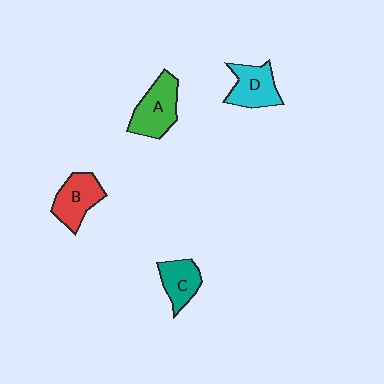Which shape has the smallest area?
Shape C (teal).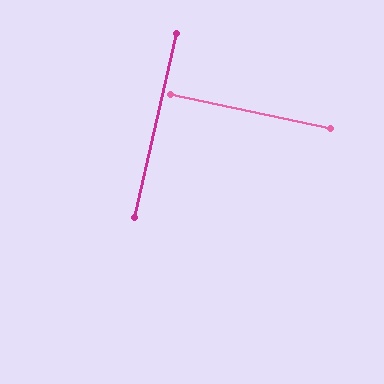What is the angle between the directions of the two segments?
Approximately 89 degrees.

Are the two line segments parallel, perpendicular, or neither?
Perpendicular — they meet at approximately 89°.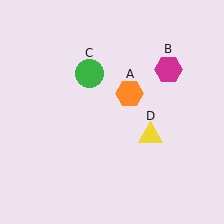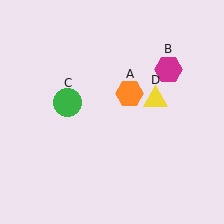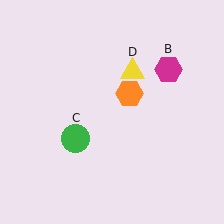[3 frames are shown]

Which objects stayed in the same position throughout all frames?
Orange hexagon (object A) and magenta hexagon (object B) remained stationary.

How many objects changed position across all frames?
2 objects changed position: green circle (object C), yellow triangle (object D).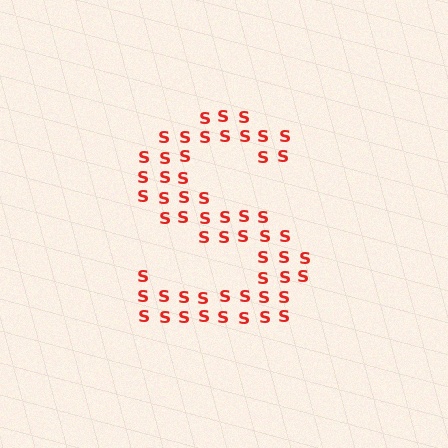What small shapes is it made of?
It is made of small letter S's.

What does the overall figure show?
The overall figure shows the letter S.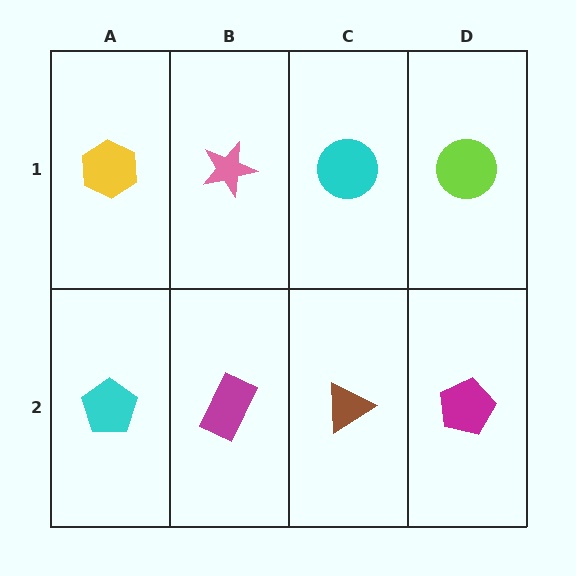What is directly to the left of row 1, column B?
A yellow hexagon.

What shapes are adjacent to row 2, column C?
A cyan circle (row 1, column C), a magenta rectangle (row 2, column B), a magenta pentagon (row 2, column D).